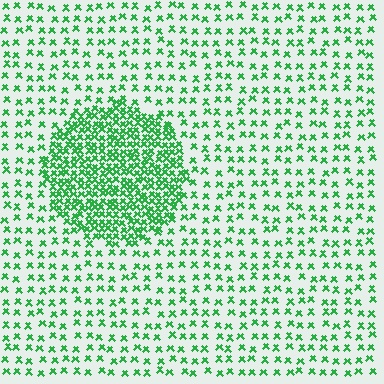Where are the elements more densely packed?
The elements are more densely packed inside the circle boundary.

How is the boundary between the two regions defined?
The boundary is defined by a change in element density (approximately 2.8x ratio). All elements are the same color, size, and shape.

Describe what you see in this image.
The image contains small green elements arranged at two different densities. A circle-shaped region is visible where the elements are more densely packed than the surrounding area.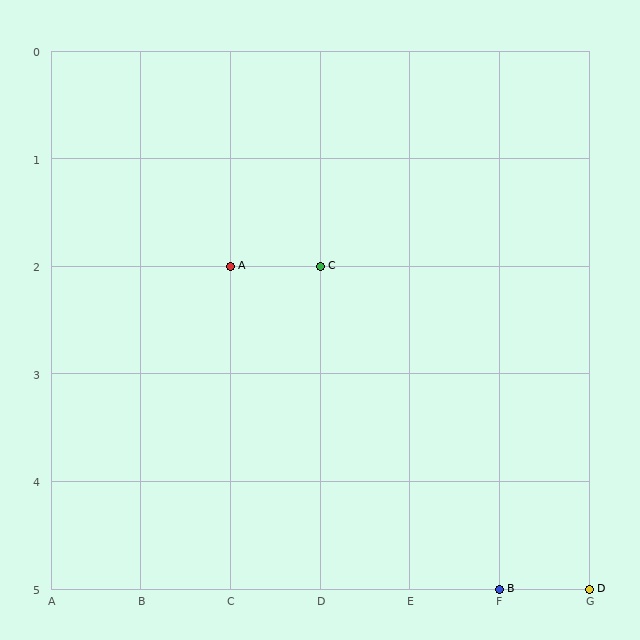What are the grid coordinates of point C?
Point C is at grid coordinates (D, 2).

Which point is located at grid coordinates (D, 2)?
Point C is at (D, 2).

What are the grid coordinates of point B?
Point B is at grid coordinates (F, 5).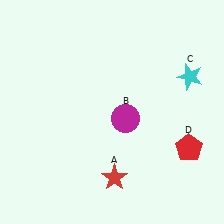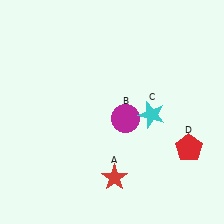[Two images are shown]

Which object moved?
The cyan star (C) moved left.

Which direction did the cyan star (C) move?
The cyan star (C) moved left.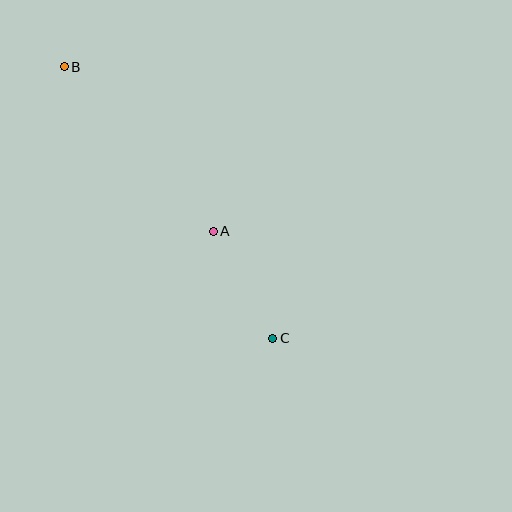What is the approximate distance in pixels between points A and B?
The distance between A and B is approximately 222 pixels.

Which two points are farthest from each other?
Points B and C are farthest from each other.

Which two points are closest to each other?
Points A and C are closest to each other.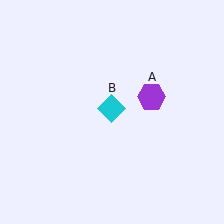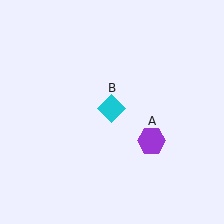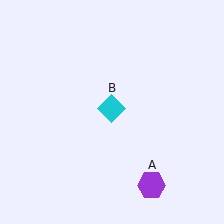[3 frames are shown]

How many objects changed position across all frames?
1 object changed position: purple hexagon (object A).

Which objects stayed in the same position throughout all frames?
Cyan diamond (object B) remained stationary.